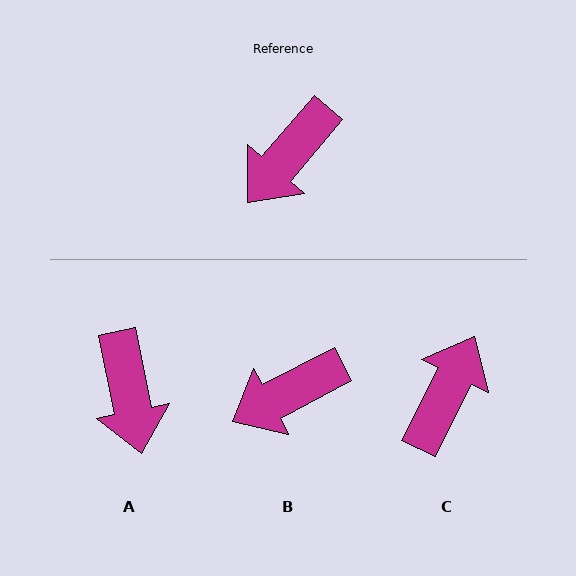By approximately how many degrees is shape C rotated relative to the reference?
Approximately 166 degrees clockwise.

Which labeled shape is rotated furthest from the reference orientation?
C, about 166 degrees away.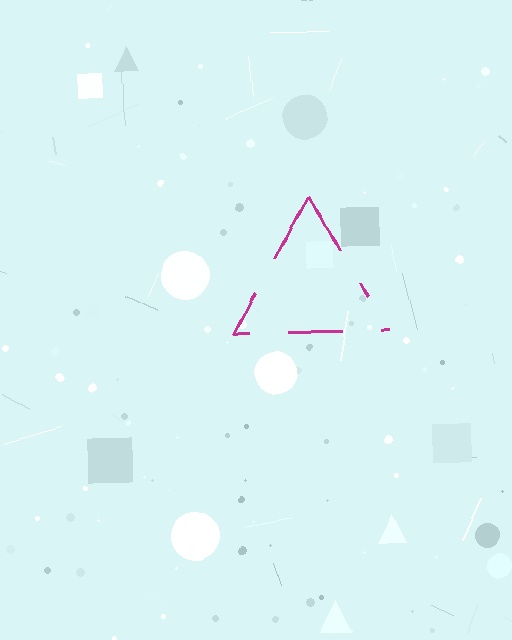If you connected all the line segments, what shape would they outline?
They would outline a triangle.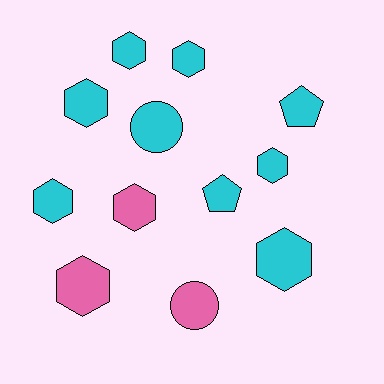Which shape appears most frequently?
Hexagon, with 8 objects.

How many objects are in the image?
There are 12 objects.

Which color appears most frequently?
Cyan, with 9 objects.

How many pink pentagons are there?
There are no pink pentagons.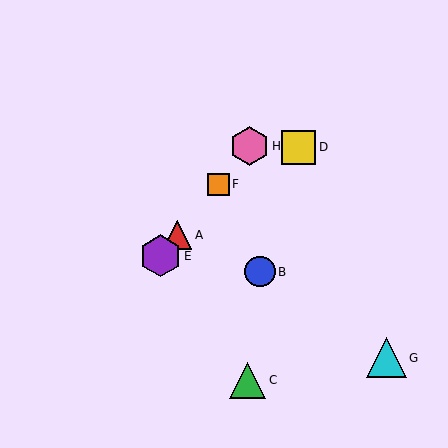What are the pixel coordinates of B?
Object B is at (260, 272).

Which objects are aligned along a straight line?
Objects A, E, F, H are aligned along a straight line.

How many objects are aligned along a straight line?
4 objects (A, E, F, H) are aligned along a straight line.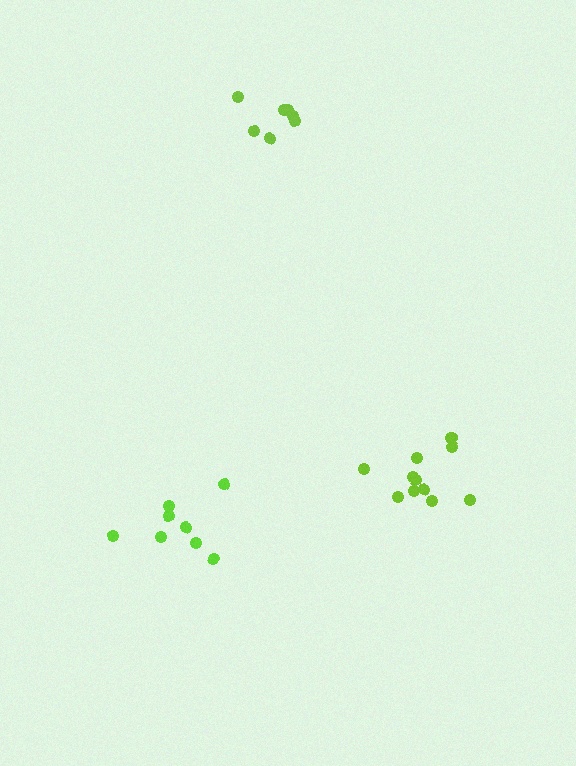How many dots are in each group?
Group 1: 8 dots, Group 2: 7 dots, Group 3: 12 dots (27 total).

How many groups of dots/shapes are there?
There are 3 groups.